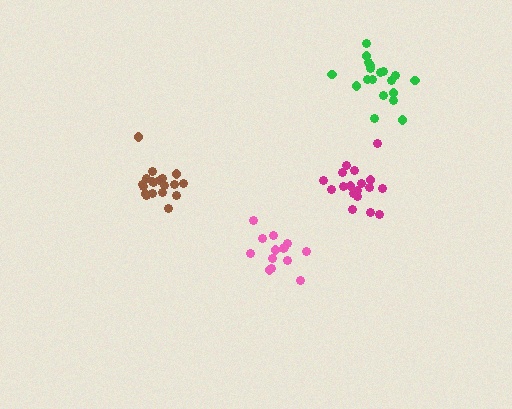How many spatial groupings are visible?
There are 4 spatial groupings.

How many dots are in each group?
Group 1: 19 dots, Group 2: 18 dots, Group 3: 19 dots, Group 4: 14 dots (70 total).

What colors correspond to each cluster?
The clusters are colored: green, magenta, brown, pink.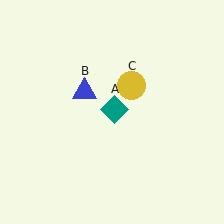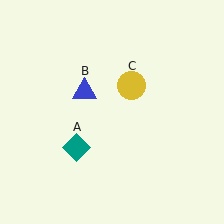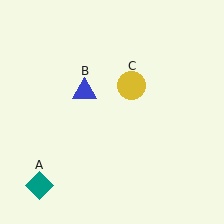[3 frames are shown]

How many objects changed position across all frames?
1 object changed position: teal diamond (object A).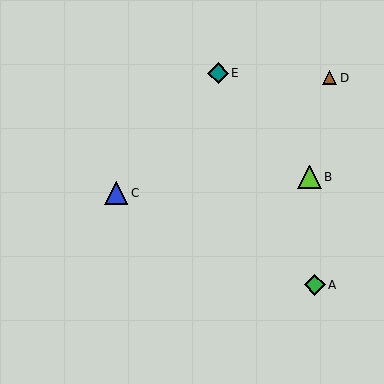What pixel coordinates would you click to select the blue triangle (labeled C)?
Click at (116, 193) to select the blue triangle C.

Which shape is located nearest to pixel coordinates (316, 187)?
The lime triangle (labeled B) at (309, 177) is nearest to that location.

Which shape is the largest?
The lime triangle (labeled B) is the largest.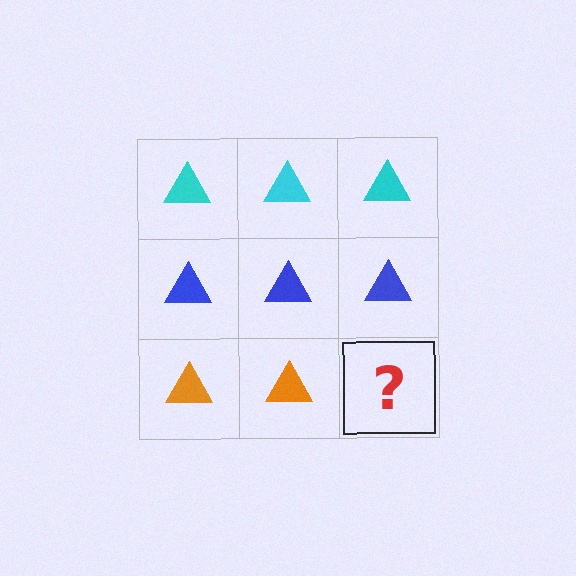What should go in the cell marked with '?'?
The missing cell should contain an orange triangle.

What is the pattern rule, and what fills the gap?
The rule is that each row has a consistent color. The gap should be filled with an orange triangle.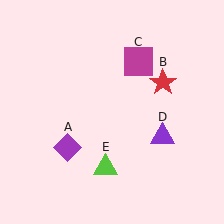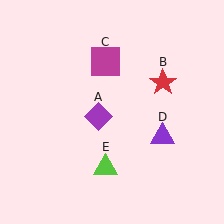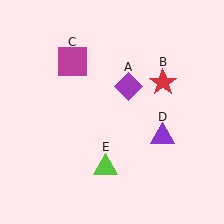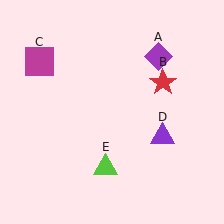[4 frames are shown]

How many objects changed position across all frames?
2 objects changed position: purple diamond (object A), magenta square (object C).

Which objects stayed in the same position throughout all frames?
Red star (object B) and purple triangle (object D) and lime triangle (object E) remained stationary.